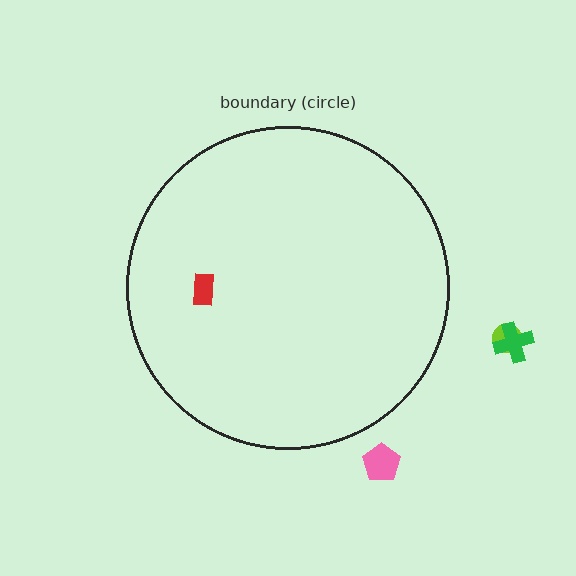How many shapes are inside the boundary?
1 inside, 3 outside.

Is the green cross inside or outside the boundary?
Outside.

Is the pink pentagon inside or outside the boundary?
Outside.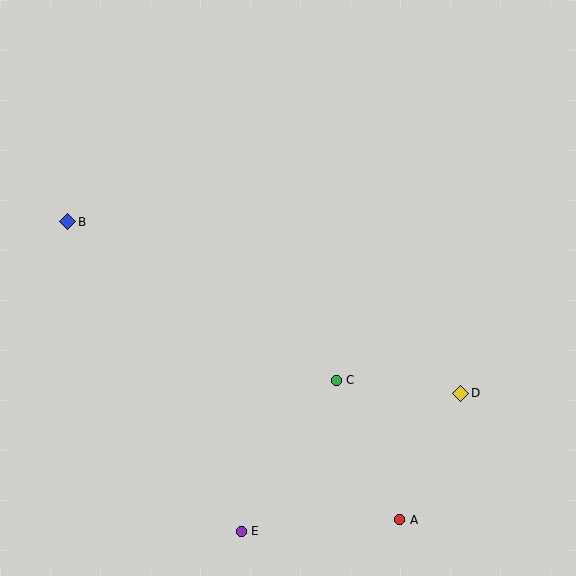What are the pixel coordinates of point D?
Point D is at (461, 393).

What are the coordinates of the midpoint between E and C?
The midpoint between E and C is at (289, 456).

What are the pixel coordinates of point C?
Point C is at (336, 380).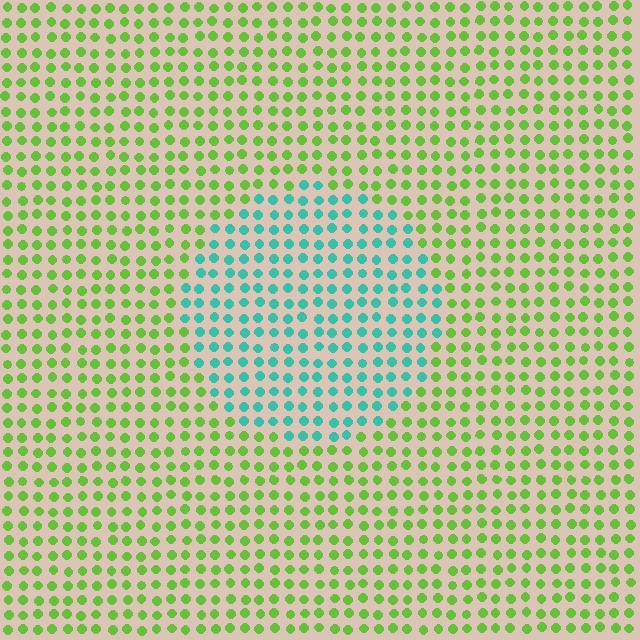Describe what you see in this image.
The image is filled with small lime elements in a uniform arrangement. A circle-shaped region is visible where the elements are tinted to a slightly different hue, forming a subtle color boundary.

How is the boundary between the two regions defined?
The boundary is defined purely by a slight shift in hue (about 68 degrees). Spacing, size, and orientation are identical on both sides.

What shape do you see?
I see a circle.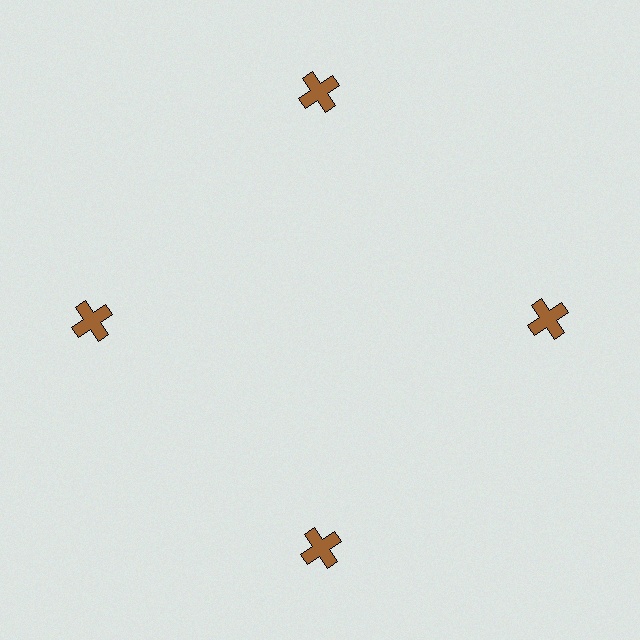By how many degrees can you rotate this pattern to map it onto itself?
The pattern maps onto itself every 90 degrees of rotation.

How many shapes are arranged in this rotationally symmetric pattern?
There are 4 shapes, arranged in 4 groups of 1.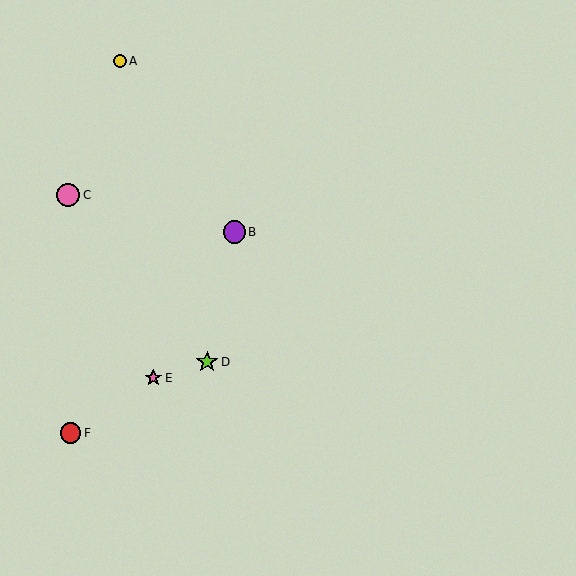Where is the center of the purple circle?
The center of the purple circle is at (234, 232).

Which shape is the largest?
The pink circle (labeled C) is the largest.